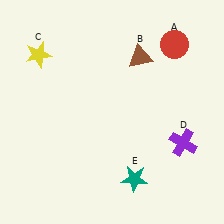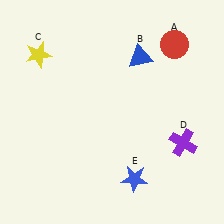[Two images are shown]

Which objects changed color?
B changed from brown to blue. E changed from teal to blue.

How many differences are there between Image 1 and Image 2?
There are 2 differences between the two images.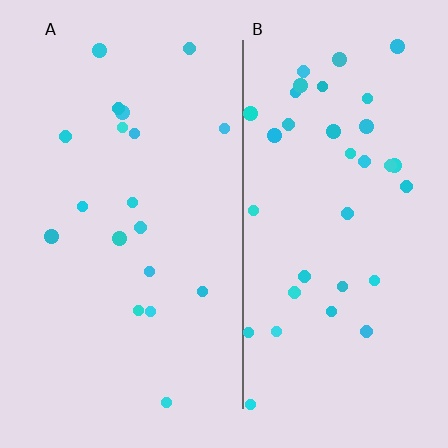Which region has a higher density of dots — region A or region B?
B (the right).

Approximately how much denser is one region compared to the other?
Approximately 1.9× — region B over region A.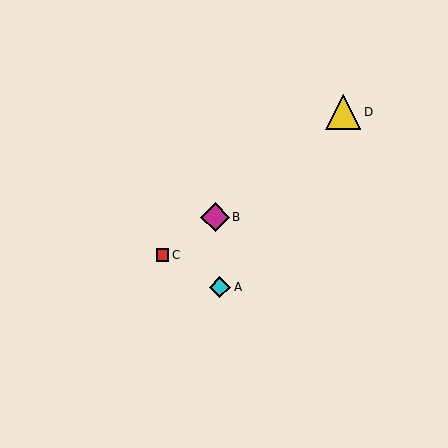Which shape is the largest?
The yellow triangle (labeled D) is the largest.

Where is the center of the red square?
The center of the red square is at (163, 255).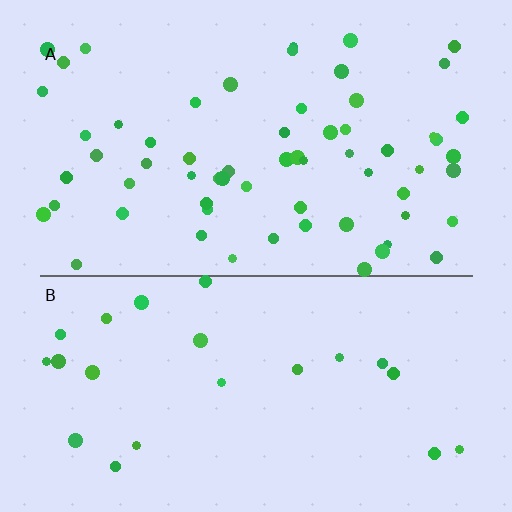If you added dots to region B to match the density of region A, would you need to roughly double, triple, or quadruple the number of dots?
Approximately triple.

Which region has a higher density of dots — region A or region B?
A (the top).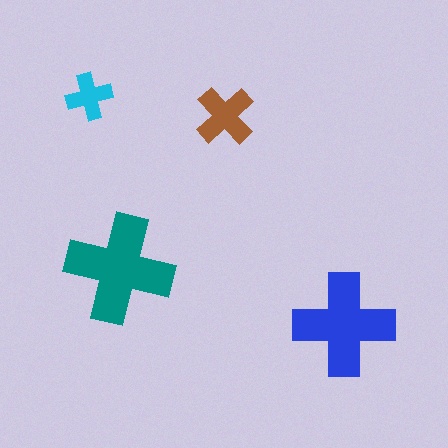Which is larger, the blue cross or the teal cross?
The teal one.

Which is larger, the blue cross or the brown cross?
The blue one.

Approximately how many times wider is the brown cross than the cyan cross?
About 1.5 times wider.